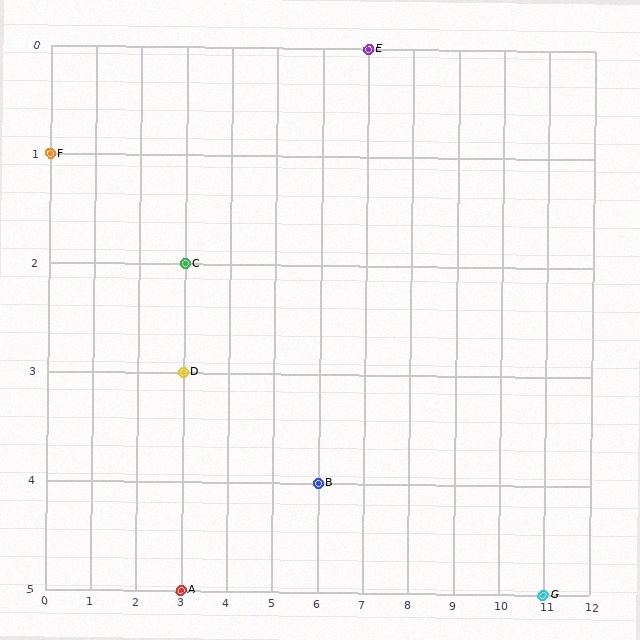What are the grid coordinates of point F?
Point F is at grid coordinates (0, 1).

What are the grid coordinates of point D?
Point D is at grid coordinates (3, 3).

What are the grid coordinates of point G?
Point G is at grid coordinates (11, 5).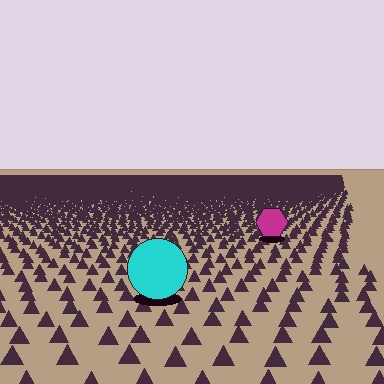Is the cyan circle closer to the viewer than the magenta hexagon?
Yes. The cyan circle is closer — you can tell from the texture gradient: the ground texture is coarser near it.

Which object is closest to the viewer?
The cyan circle is closest. The texture marks near it are larger and more spread out.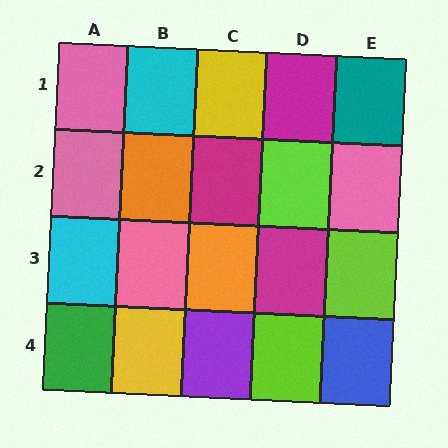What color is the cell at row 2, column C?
Magenta.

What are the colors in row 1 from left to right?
Pink, cyan, yellow, magenta, teal.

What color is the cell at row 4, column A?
Green.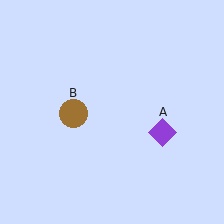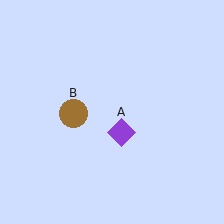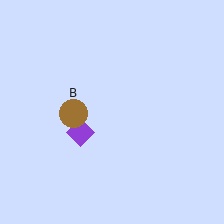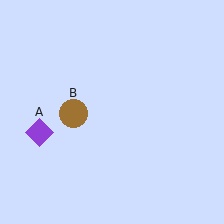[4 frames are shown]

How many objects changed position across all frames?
1 object changed position: purple diamond (object A).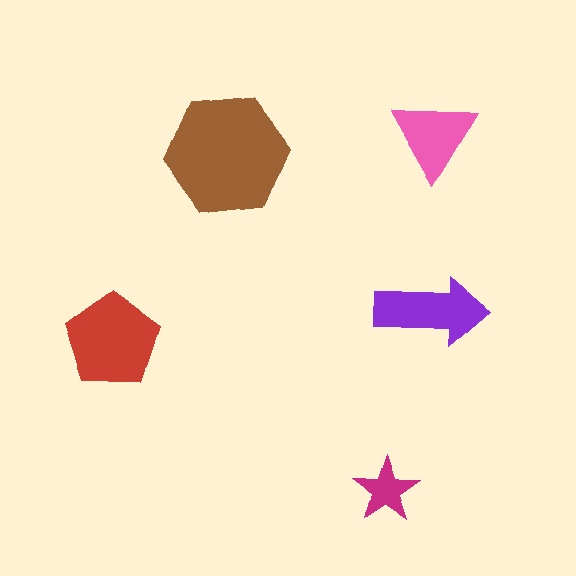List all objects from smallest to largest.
The magenta star, the pink triangle, the purple arrow, the red pentagon, the brown hexagon.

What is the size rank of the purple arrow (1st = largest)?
3rd.